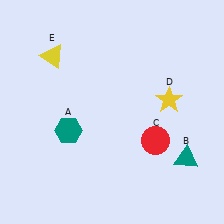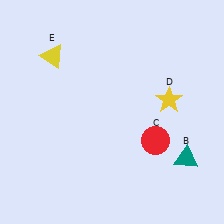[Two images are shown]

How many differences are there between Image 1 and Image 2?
There is 1 difference between the two images.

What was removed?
The teal hexagon (A) was removed in Image 2.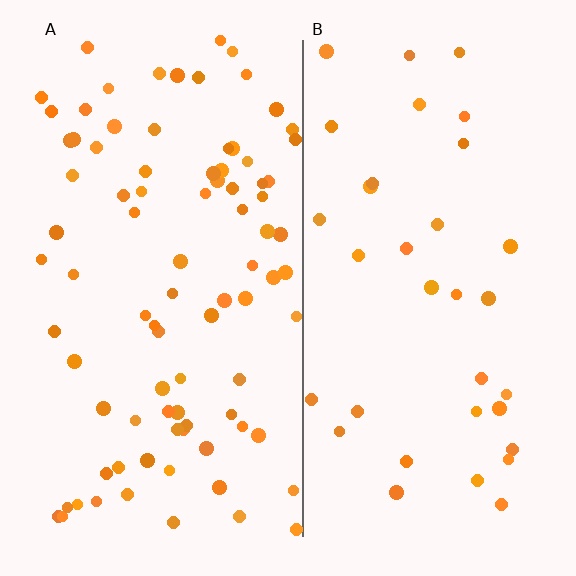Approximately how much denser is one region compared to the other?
Approximately 2.5× — region A over region B.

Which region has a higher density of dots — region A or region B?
A (the left).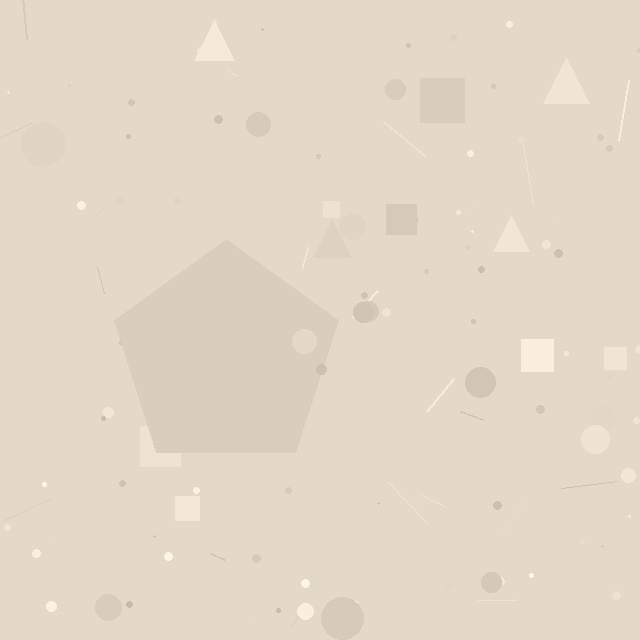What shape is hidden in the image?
A pentagon is hidden in the image.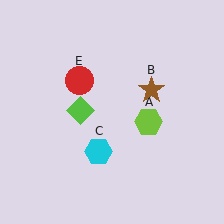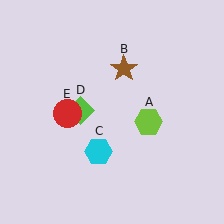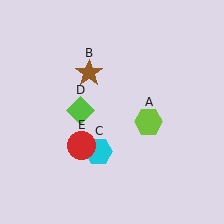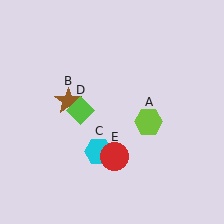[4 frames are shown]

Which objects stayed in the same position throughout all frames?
Lime hexagon (object A) and cyan hexagon (object C) and lime diamond (object D) remained stationary.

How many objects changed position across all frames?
2 objects changed position: brown star (object B), red circle (object E).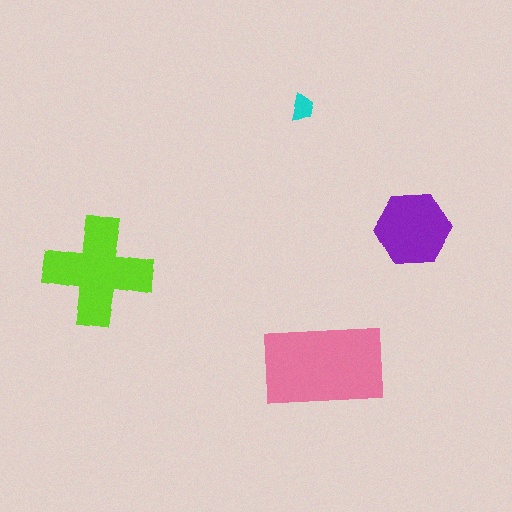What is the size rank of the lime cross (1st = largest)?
2nd.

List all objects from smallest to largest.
The cyan trapezoid, the purple hexagon, the lime cross, the pink rectangle.